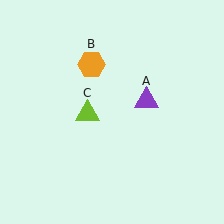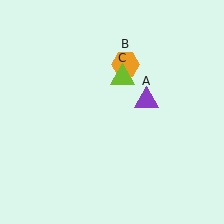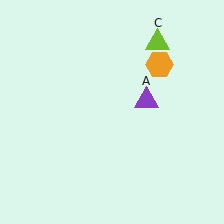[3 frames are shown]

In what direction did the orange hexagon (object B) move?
The orange hexagon (object B) moved right.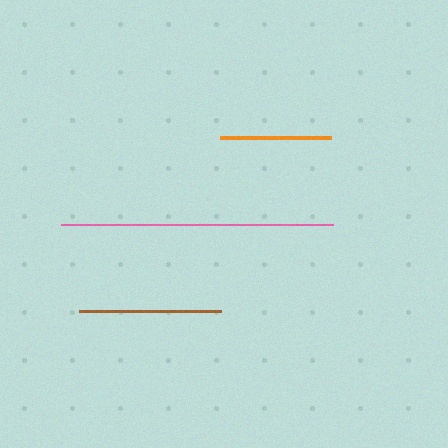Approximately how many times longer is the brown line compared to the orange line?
The brown line is approximately 1.3 times the length of the orange line.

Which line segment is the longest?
The pink line is the longest at approximately 271 pixels.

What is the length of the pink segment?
The pink segment is approximately 271 pixels long.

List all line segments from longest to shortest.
From longest to shortest: pink, brown, orange.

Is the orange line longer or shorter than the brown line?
The brown line is longer than the orange line.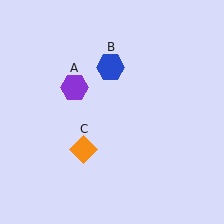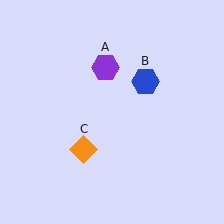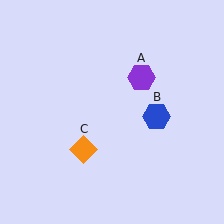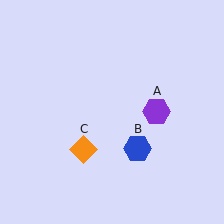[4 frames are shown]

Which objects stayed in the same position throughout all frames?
Orange diamond (object C) remained stationary.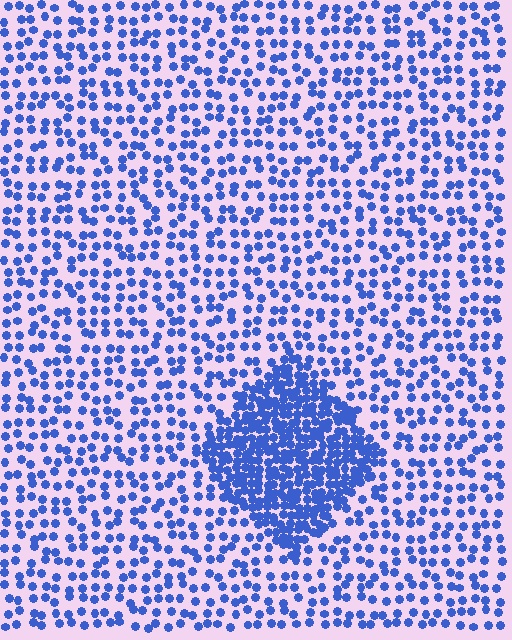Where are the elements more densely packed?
The elements are more densely packed inside the diamond boundary.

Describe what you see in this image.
The image contains small blue elements arranged at two different densities. A diamond-shaped region is visible where the elements are more densely packed than the surrounding area.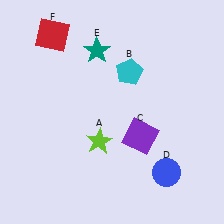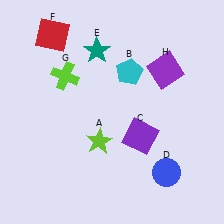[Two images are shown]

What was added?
A lime cross (G), a purple square (H) were added in Image 2.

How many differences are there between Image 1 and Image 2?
There are 2 differences between the two images.